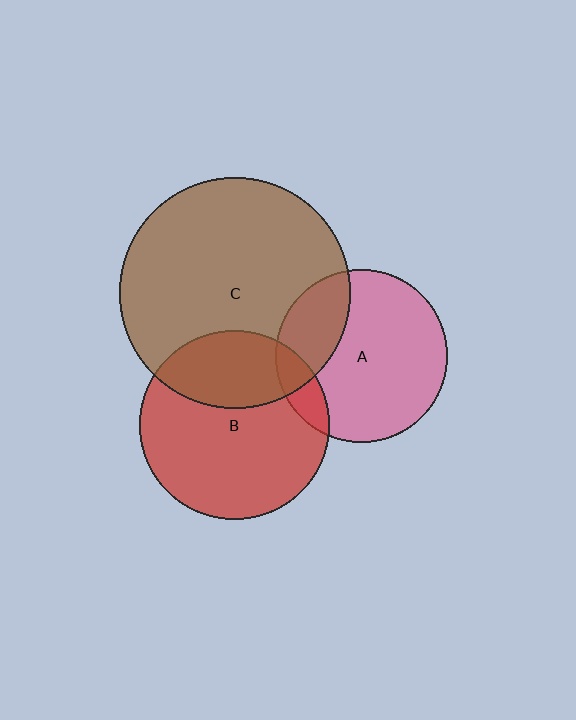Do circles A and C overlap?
Yes.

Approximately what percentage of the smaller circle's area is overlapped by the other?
Approximately 25%.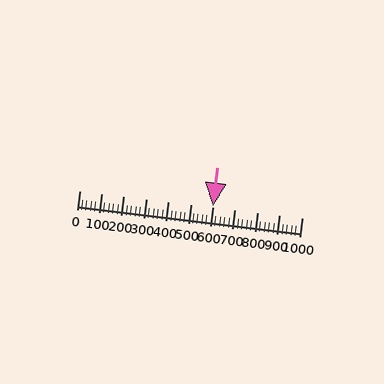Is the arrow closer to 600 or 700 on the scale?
The arrow is closer to 600.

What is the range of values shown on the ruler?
The ruler shows values from 0 to 1000.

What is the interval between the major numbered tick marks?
The major tick marks are spaced 100 units apart.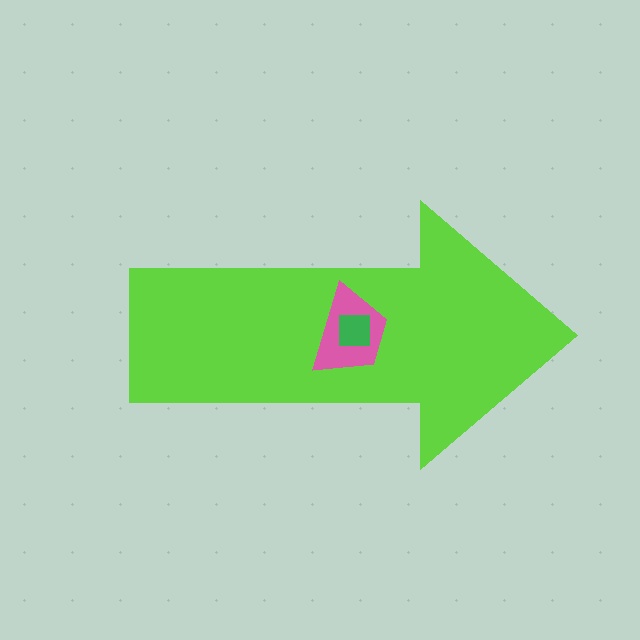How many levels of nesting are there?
3.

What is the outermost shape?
The lime arrow.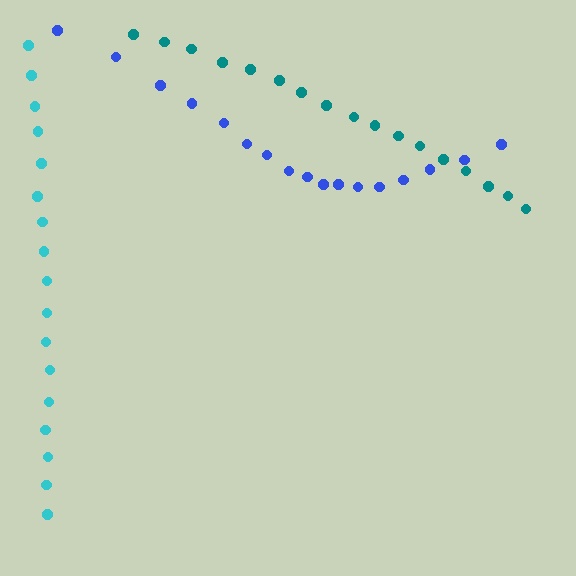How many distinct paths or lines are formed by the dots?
There are 3 distinct paths.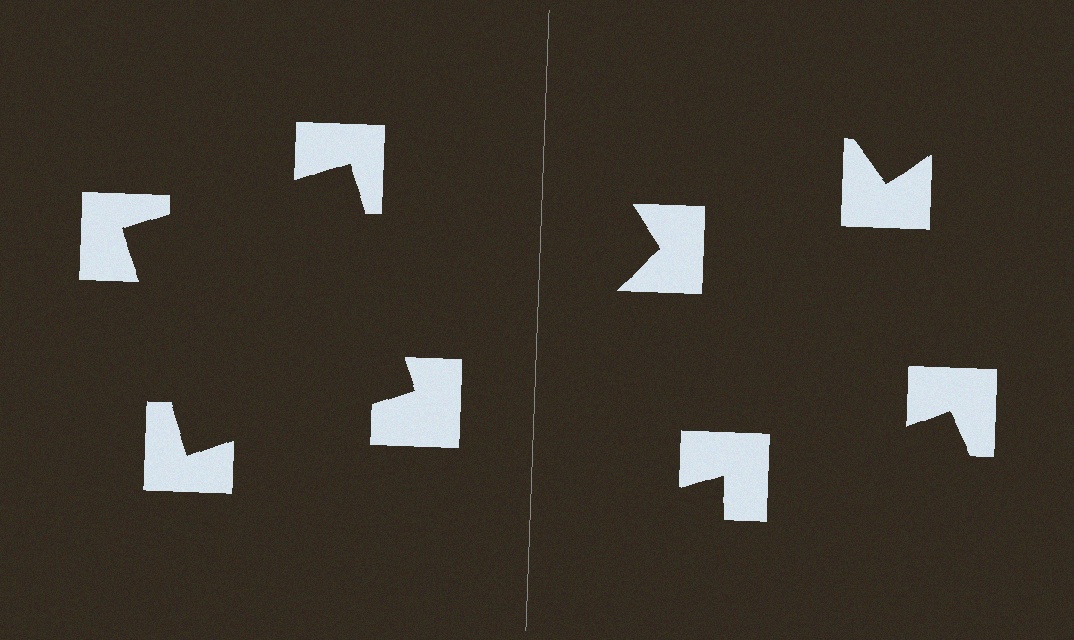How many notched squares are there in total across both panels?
8 — 4 on each side.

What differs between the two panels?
The notched squares are positioned identically on both sides; only the wedge orientations differ. On the left they align to a square; on the right they are misaligned.